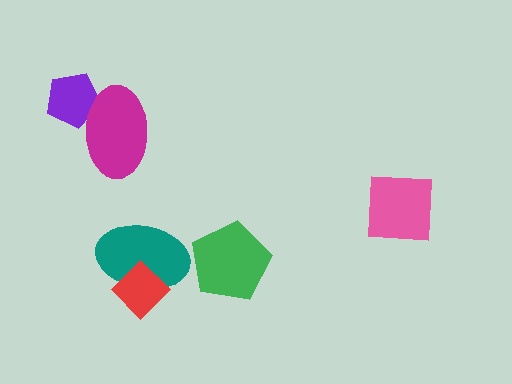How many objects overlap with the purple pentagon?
1 object overlaps with the purple pentagon.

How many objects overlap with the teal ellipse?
1 object overlaps with the teal ellipse.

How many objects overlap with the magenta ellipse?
1 object overlaps with the magenta ellipse.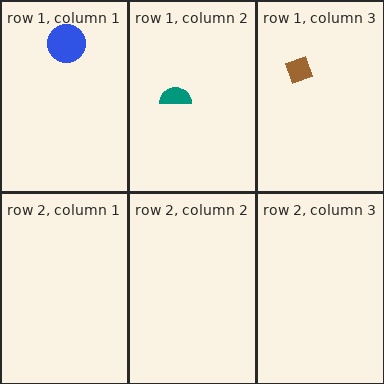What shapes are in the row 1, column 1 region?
The blue circle.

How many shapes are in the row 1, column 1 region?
1.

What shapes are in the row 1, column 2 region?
The teal semicircle.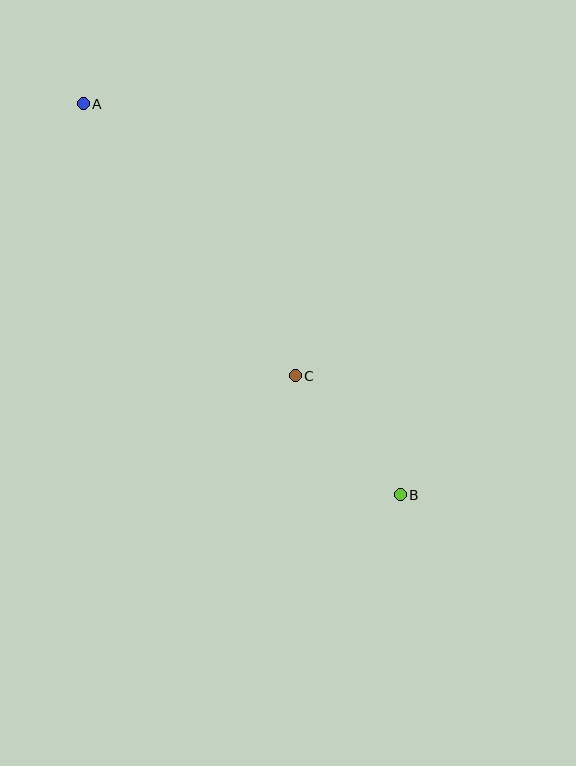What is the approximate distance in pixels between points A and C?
The distance between A and C is approximately 345 pixels.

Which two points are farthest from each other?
Points A and B are farthest from each other.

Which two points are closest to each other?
Points B and C are closest to each other.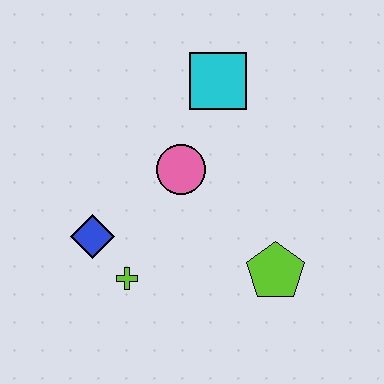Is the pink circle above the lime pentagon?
Yes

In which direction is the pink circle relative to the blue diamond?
The pink circle is to the right of the blue diamond.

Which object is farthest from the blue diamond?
The cyan square is farthest from the blue diamond.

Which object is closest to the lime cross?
The blue diamond is closest to the lime cross.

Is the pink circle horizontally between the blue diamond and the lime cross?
No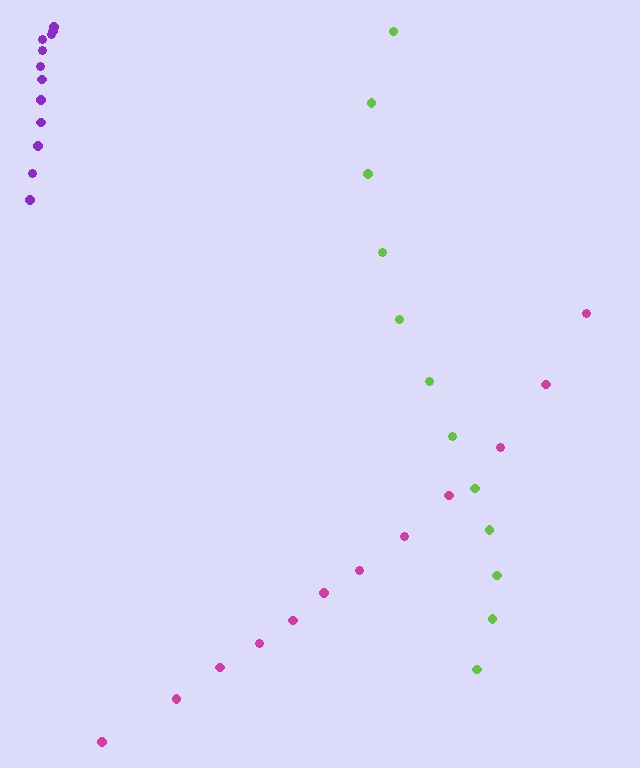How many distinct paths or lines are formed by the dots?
There are 3 distinct paths.